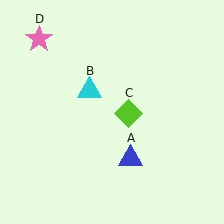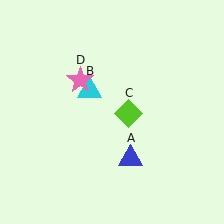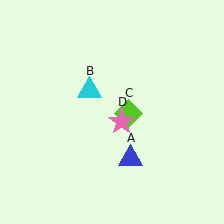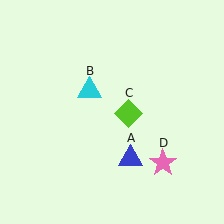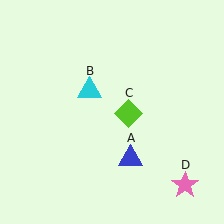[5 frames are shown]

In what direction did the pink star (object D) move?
The pink star (object D) moved down and to the right.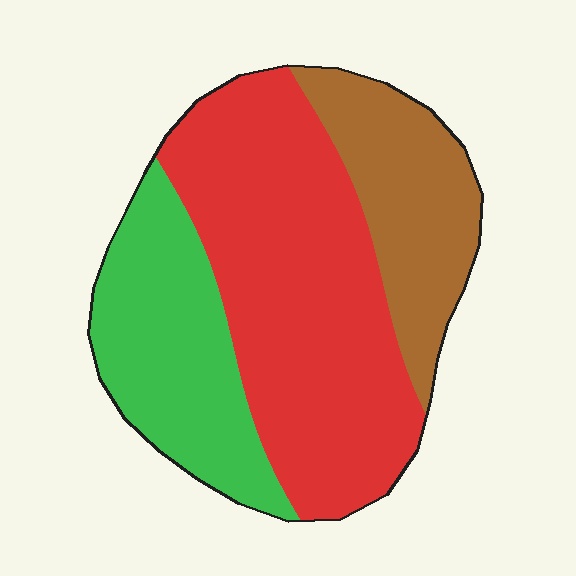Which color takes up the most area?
Red, at roughly 50%.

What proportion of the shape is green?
Green takes up about one quarter (1/4) of the shape.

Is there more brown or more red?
Red.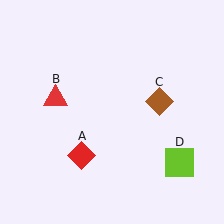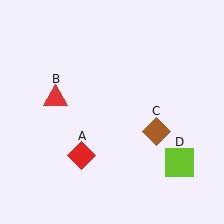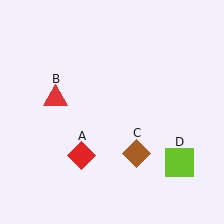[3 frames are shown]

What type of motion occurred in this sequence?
The brown diamond (object C) rotated clockwise around the center of the scene.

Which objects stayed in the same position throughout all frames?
Red diamond (object A) and red triangle (object B) and lime square (object D) remained stationary.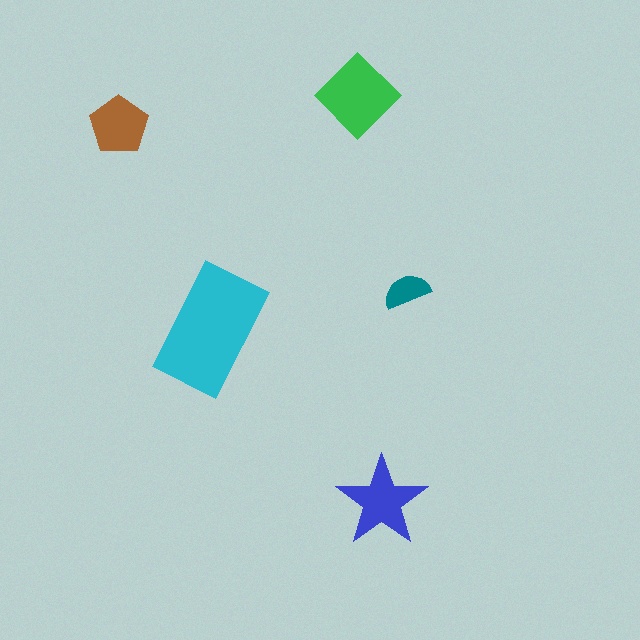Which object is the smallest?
The teal semicircle.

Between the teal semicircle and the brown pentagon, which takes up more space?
The brown pentagon.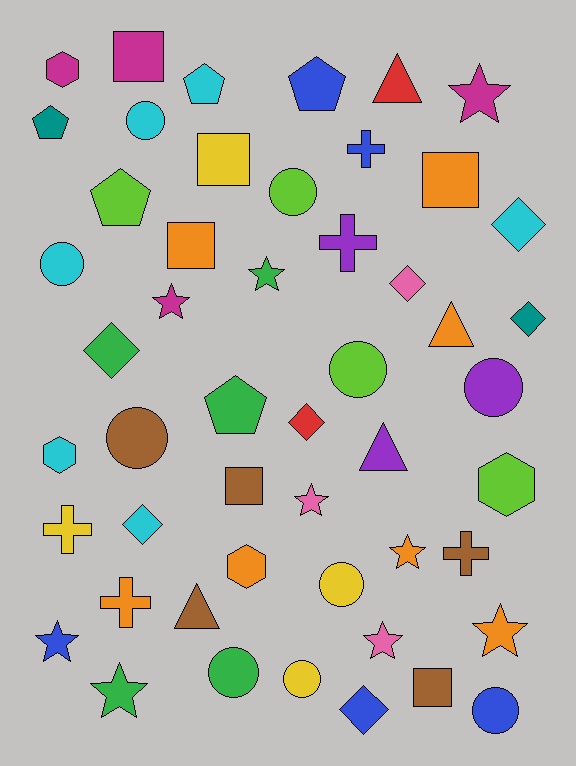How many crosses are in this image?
There are 5 crosses.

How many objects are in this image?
There are 50 objects.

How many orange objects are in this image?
There are 7 orange objects.